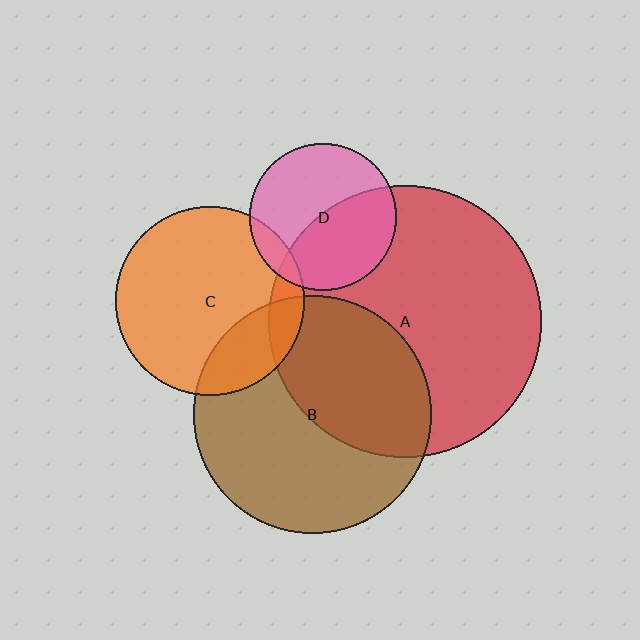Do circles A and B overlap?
Yes.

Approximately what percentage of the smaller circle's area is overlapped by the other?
Approximately 45%.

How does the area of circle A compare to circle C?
Approximately 2.1 times.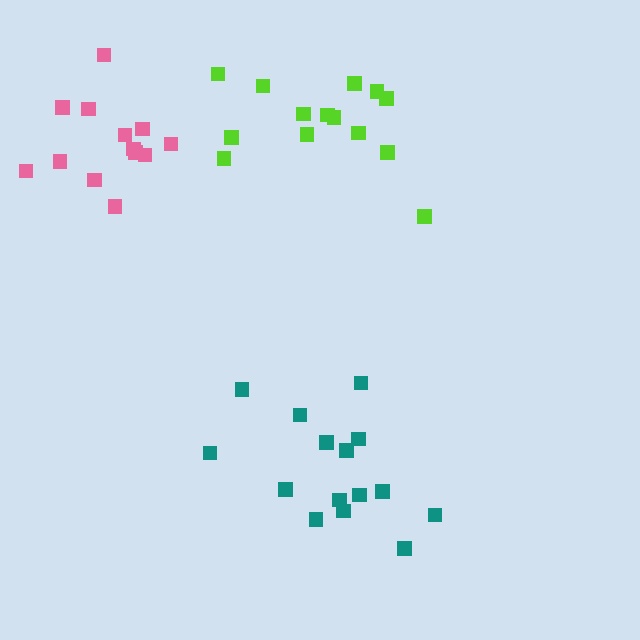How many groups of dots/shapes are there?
There are 3 groups.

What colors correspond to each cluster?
The clusters are colored: pink, teal, lime.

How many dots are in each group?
Group 1: 13 dots, Group 2: 15 dots, Group 3: 14 dots (42 total).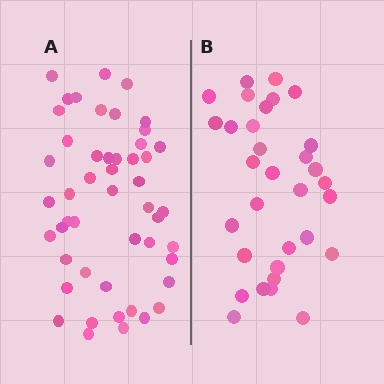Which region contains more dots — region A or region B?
Region A (the left region) has more dots.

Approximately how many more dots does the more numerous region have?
Region A has approximately 15 more dots than region B.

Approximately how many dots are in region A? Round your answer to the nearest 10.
About 50 dots. (The exact count is 49, which rounds to 50.)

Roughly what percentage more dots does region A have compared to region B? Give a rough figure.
About 55% more.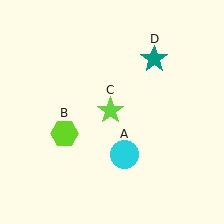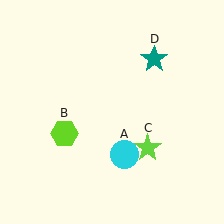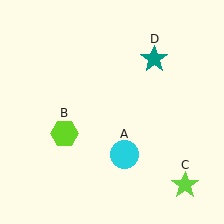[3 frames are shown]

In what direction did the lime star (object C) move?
The lime star (object C) moved down and to the right.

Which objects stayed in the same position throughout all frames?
Cyan circle (object A) and lime hexagon (object B) and teal star (object D) remained stationary.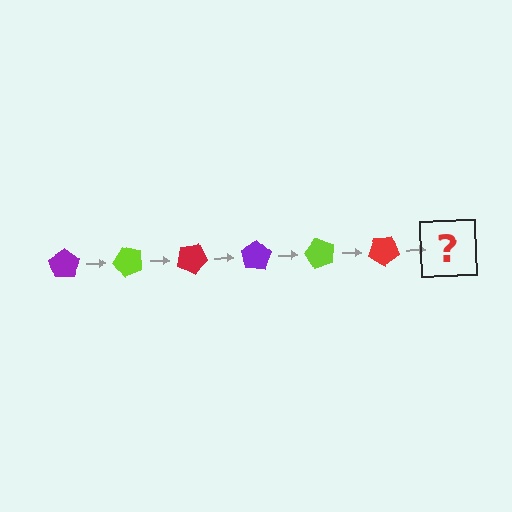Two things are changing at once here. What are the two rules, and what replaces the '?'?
The two rules are that it rotates 50 degrees each step and the color cycles through purple, lime, and red. The '?' should be a purple pentagon, rotated 300 degrees from the start.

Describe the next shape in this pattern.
It should be a purple pentagon, rotated 300 degrees from the start.